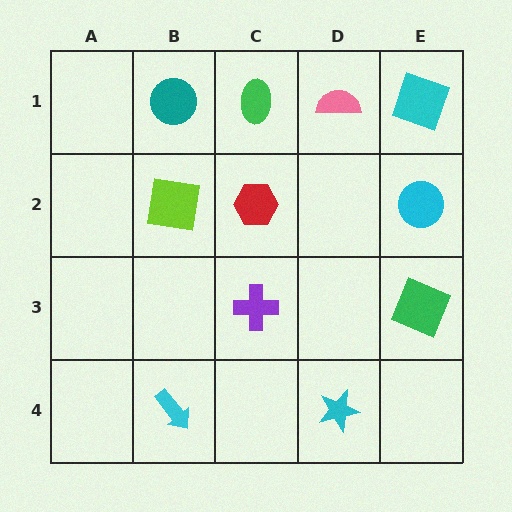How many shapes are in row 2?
3 shapes.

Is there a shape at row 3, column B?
No, that cell is empty.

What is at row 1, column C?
A green ellipse.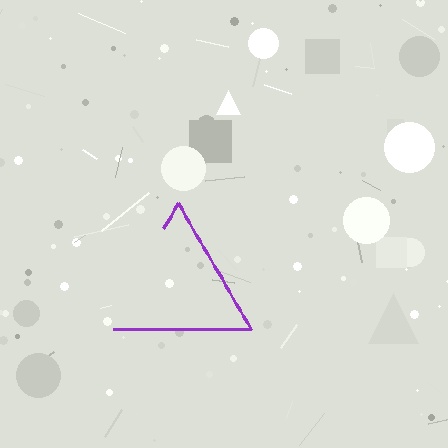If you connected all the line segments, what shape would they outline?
They would outline a triangle.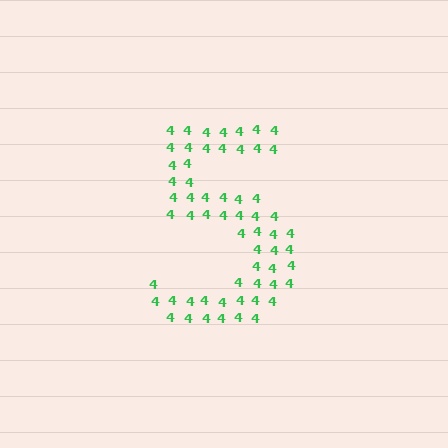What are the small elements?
The small elements are digit 4's.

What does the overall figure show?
The overall figure shows the digit 5.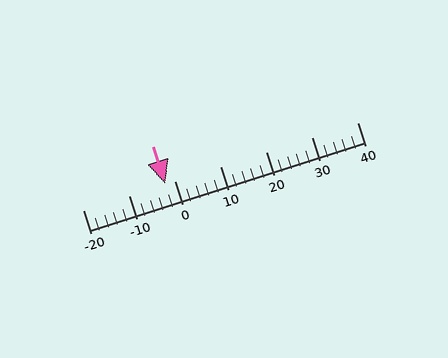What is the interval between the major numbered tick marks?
The major tick marks are spaced 10 units apart.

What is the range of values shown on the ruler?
The ruler shows values from -20 to 40.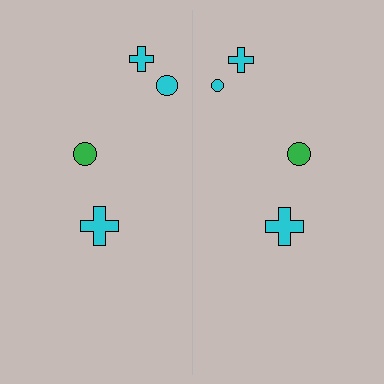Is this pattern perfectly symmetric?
No, the pattern is not perfectly symmetric. The cyan circle on the right side has a different size than its mirror counterpart.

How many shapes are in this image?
There are 8 shapes in this image.